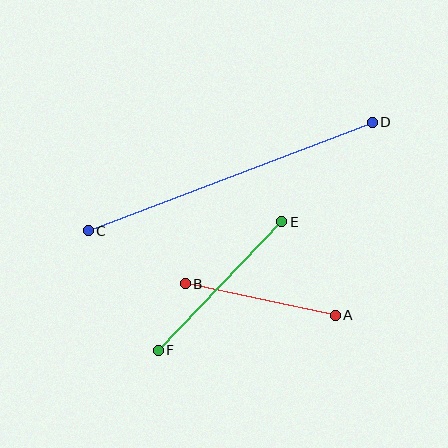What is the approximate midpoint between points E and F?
The midpoint is at approximately (220, 286) pixels.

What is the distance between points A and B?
The distance is approximately 153 pixels.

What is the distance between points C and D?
The distance is approximately 304 pixels.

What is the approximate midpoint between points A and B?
The midpoint is at approximately (260, 300) pixels.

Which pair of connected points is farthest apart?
Points C and D are farthest apart.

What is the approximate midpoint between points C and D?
The midpoint is at approximately (230, 176) pixels.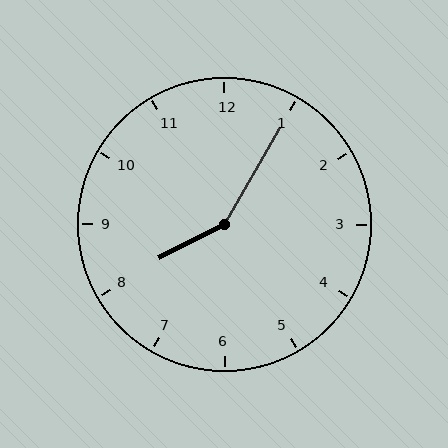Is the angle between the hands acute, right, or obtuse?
It is obtuse.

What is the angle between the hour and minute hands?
Approximately 148 degrees.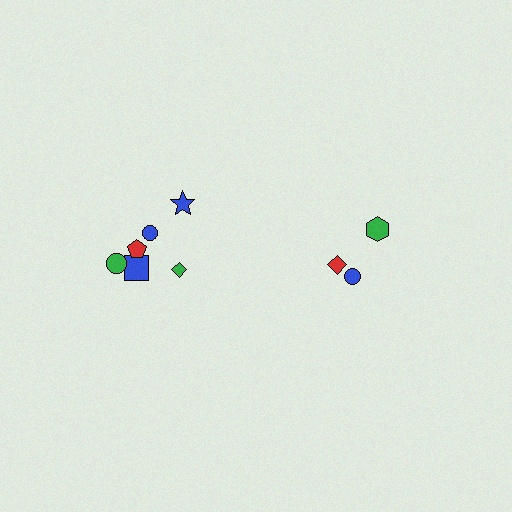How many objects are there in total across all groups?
There are 9 objects.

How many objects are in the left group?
There are 6 objects.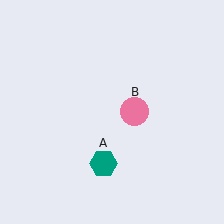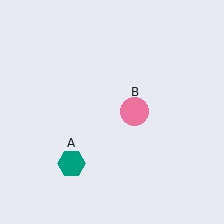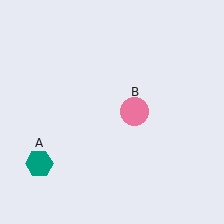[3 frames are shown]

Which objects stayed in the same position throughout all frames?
Pink circle (object B) remained stationary.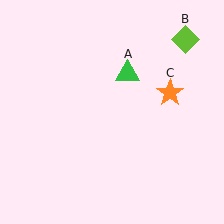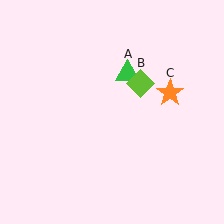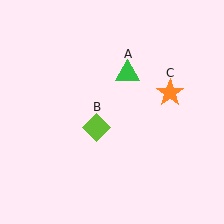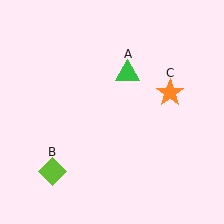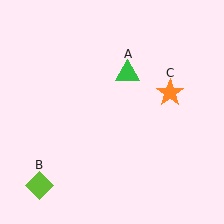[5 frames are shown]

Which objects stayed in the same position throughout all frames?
Green triangle (object A) and orange star (object C) remained stationary.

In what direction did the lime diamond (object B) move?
The lime diamond (object B) moved down and to the left.